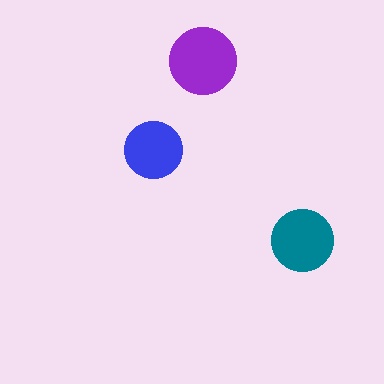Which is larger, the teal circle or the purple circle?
The purple one.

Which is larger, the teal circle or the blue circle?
The teal one.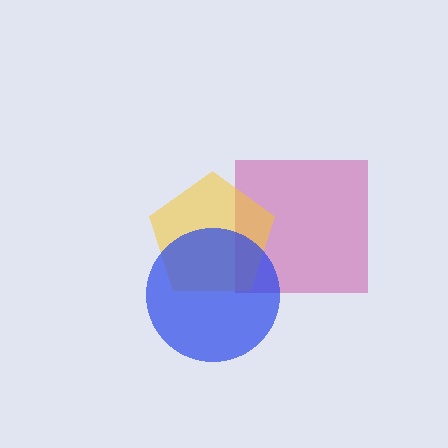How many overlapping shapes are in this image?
There are 3 overlapping shapes in the image.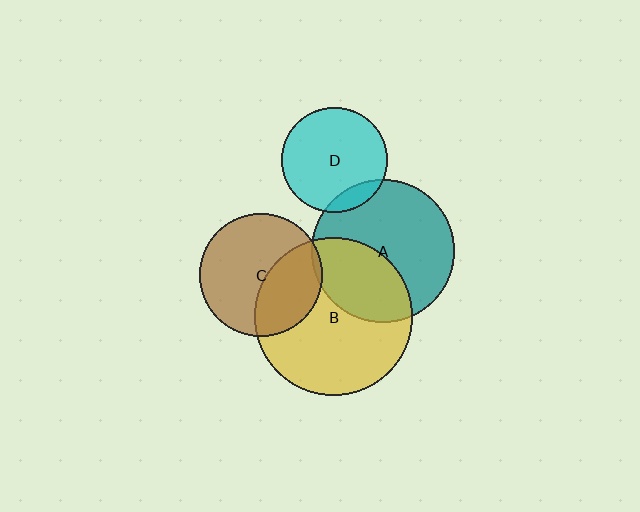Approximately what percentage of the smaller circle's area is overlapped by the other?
Approximately 35%.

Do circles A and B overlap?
Yes.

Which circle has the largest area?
Circle B (yellow).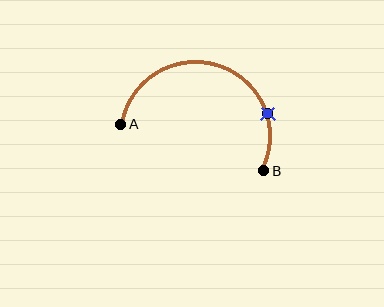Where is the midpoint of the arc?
The arc midpoint is the point on the curve farthest from the straight line joining A and B. It sits above that line.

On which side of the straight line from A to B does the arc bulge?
The arc bulges above the straight line connecting A and B.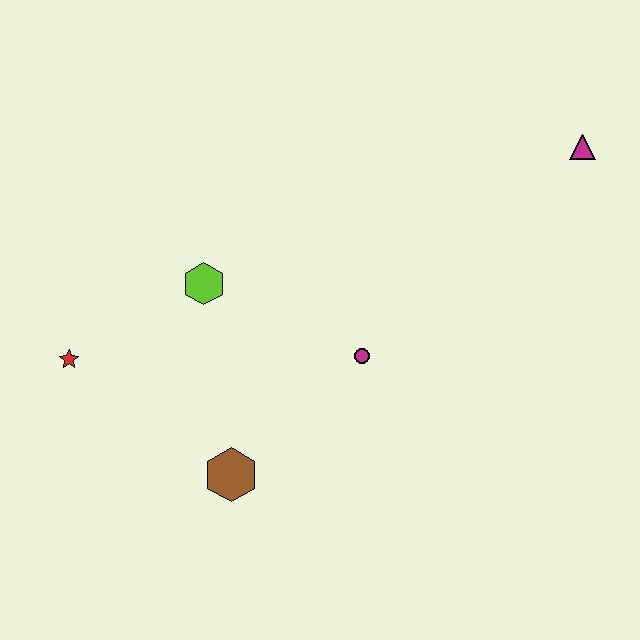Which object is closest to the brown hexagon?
The magenta circle is closest to the brown hexagon.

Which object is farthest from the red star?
The magenta triangle is farthest from the red star.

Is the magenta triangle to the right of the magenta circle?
Yes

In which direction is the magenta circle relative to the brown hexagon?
The magenta circle is to the right of the brown hexagon.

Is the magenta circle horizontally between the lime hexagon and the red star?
No